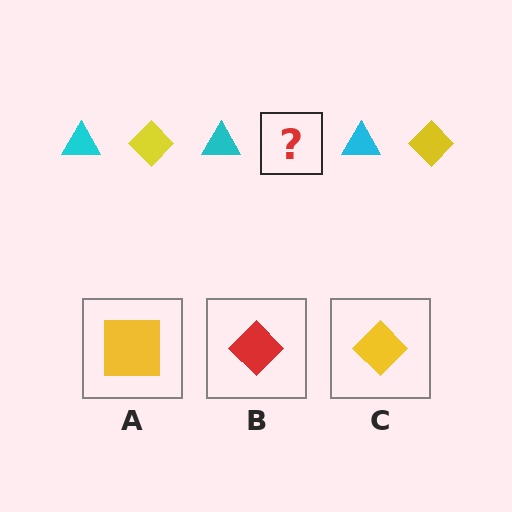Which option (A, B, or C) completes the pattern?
C.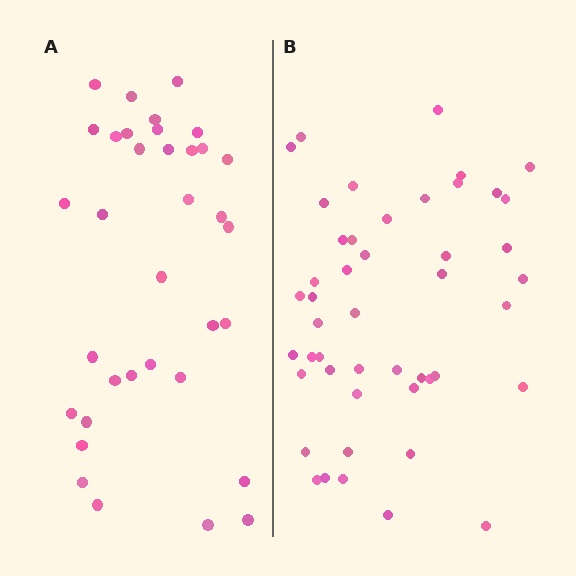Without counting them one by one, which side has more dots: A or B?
Region B (the right region) has more dots.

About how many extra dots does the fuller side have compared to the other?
Region B has roughly 12 or so more dots than region A.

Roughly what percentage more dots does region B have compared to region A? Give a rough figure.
About 35% more.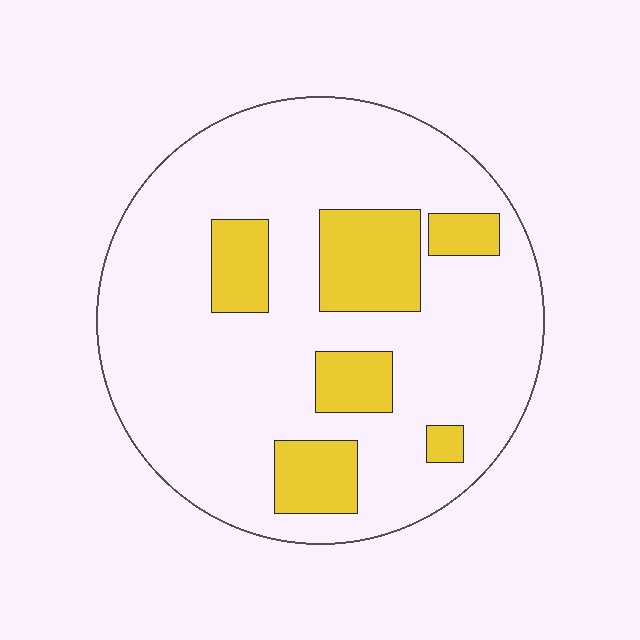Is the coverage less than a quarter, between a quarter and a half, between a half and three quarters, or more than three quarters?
Less than a quarter.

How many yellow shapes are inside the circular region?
6.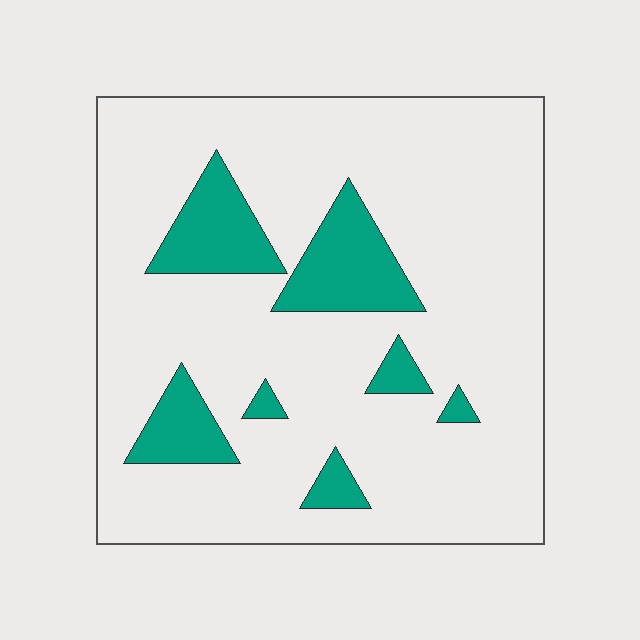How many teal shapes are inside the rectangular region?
7.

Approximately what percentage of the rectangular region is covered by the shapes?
Approximately 15%.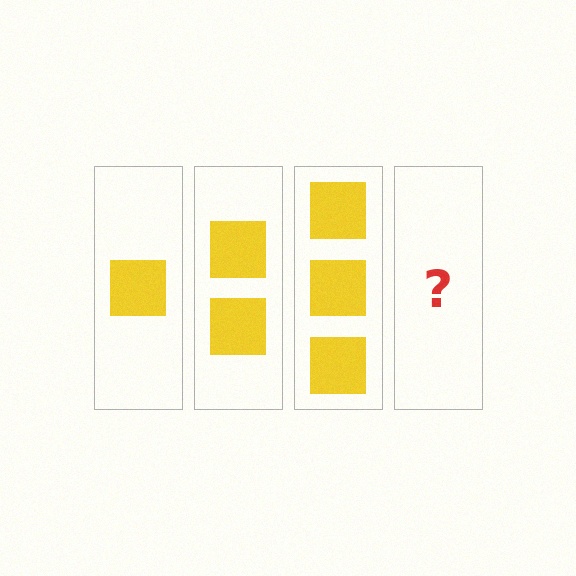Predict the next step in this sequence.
The next step is 4 squares.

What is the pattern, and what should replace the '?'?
The pattern is that each step adds one more square. The '?' should be 4 squares.